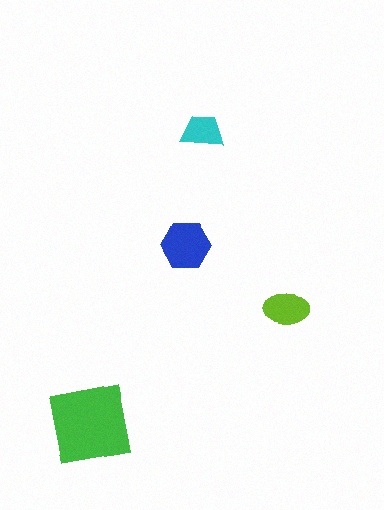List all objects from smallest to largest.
The cyan trapezoid, the lime ellipse, the blue hexagon, the green square.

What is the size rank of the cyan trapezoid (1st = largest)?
4th.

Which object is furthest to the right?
The lime ellipse is rightmost.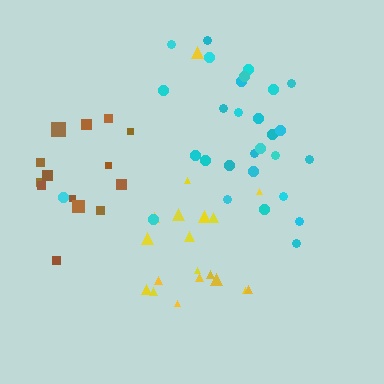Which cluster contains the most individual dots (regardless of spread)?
Cyan (29).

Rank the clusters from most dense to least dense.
cyan, brown, yellow.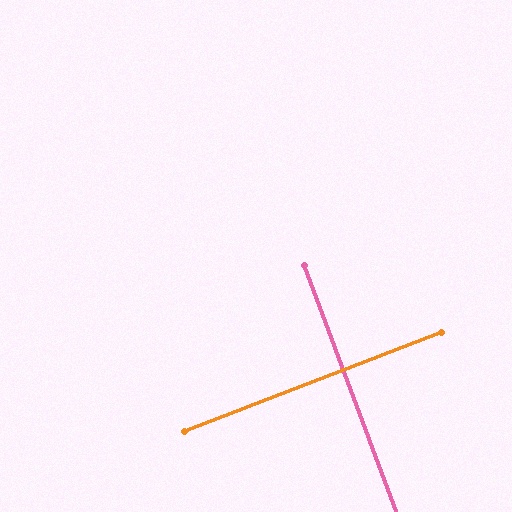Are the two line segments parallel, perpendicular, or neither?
Perpendicular — they meet at approximately 89°.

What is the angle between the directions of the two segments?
Approximately 89 degrees.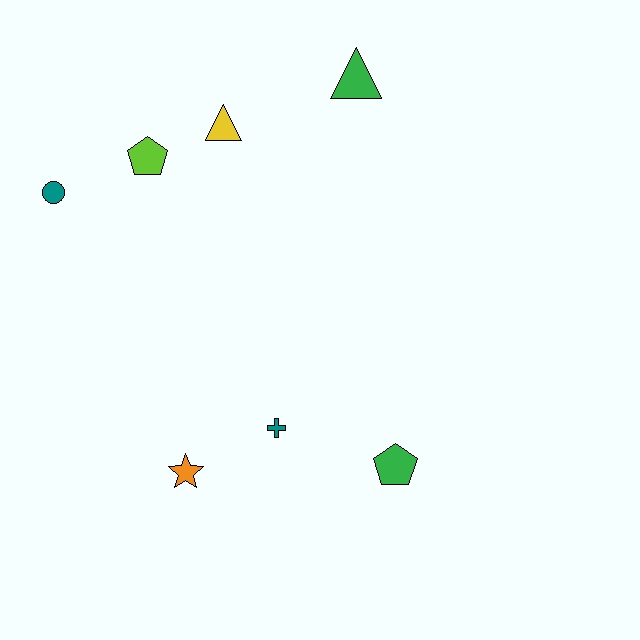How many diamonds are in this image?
There are no diamonds.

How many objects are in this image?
There are 7 objects.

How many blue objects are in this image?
There are no blue objects.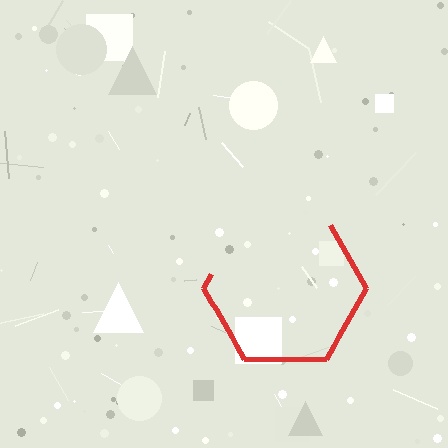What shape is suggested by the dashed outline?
The dashed outline suggests a hexagon.